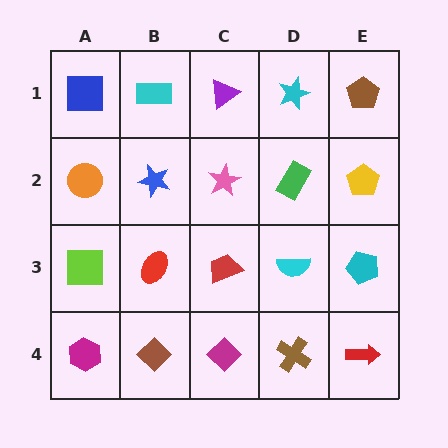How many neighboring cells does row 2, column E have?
3.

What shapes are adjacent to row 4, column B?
A red ellipse (row 3, column B), a magenta hexagon (row 4, column A), a magenta diamond (row 4, column C).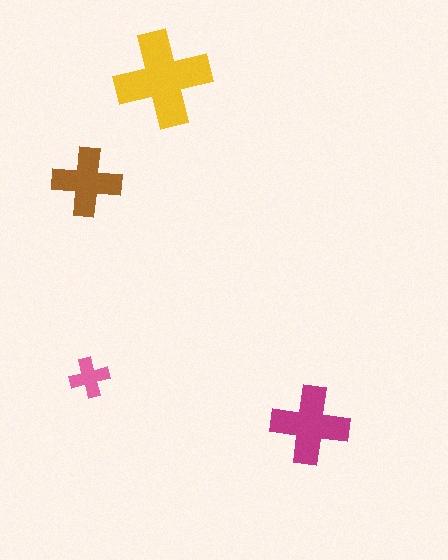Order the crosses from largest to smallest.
the yellow one, the magenta one, the brown one, the pink one.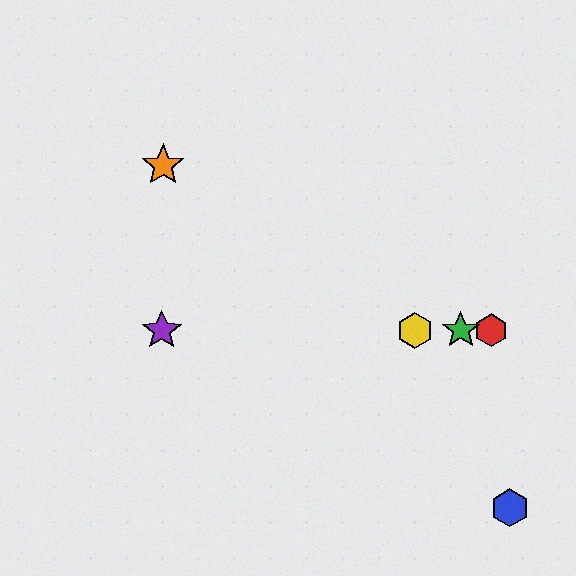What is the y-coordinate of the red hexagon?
The red hexagon is at y≈330.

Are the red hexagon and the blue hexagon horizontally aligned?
No, the red hexagon is at y≈330 and the blue hexagon is at y≈508.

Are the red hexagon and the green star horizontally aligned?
Yes, both are at y≈330.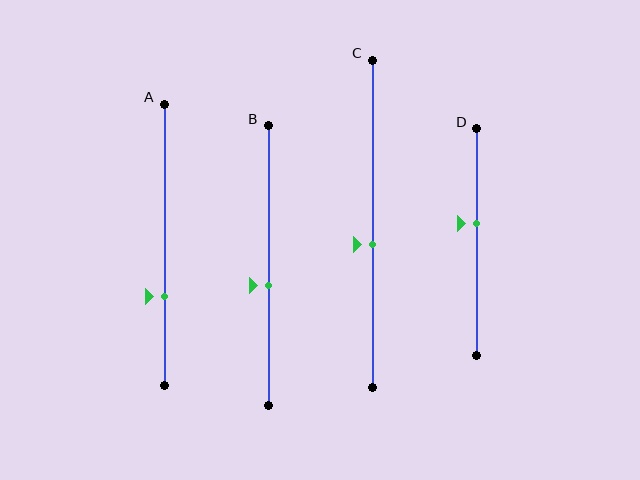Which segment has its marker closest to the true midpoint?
Segment C has its marker closest to the true midpoint.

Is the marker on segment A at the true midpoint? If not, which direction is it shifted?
No, the marker on segment A is shifted downward by about 18% of the segment length.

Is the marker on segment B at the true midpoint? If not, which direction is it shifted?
No, the marker on segment B is shifted downward by about 7% of the segment length.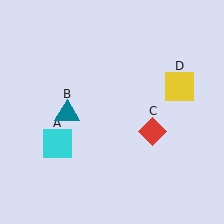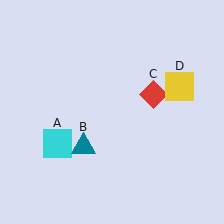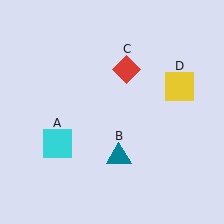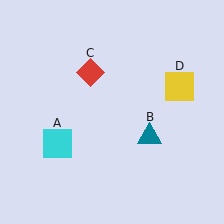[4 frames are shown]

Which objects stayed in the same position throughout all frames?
Cyan square (object A) and yellow square (object D) remained stationary.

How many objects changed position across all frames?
2 objects changed position: teal triangle (object B), red diamond (object C).